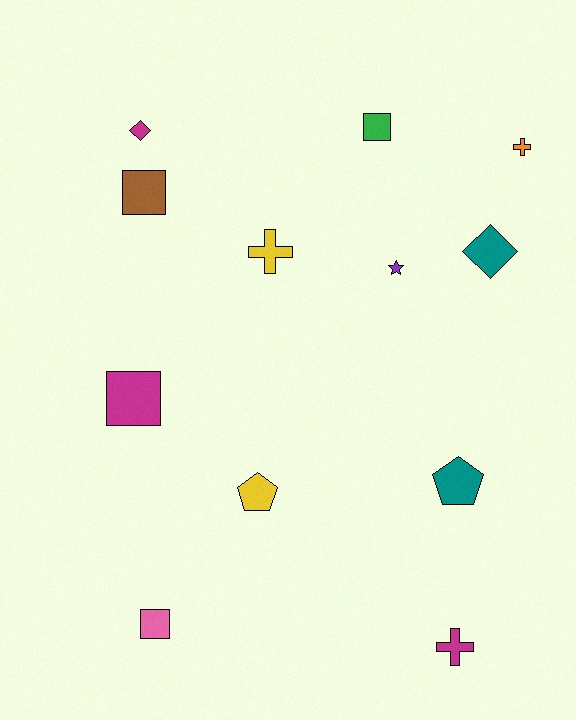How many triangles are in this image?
There are no triangles.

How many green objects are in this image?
There is 1 green object.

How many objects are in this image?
There are 12 objects.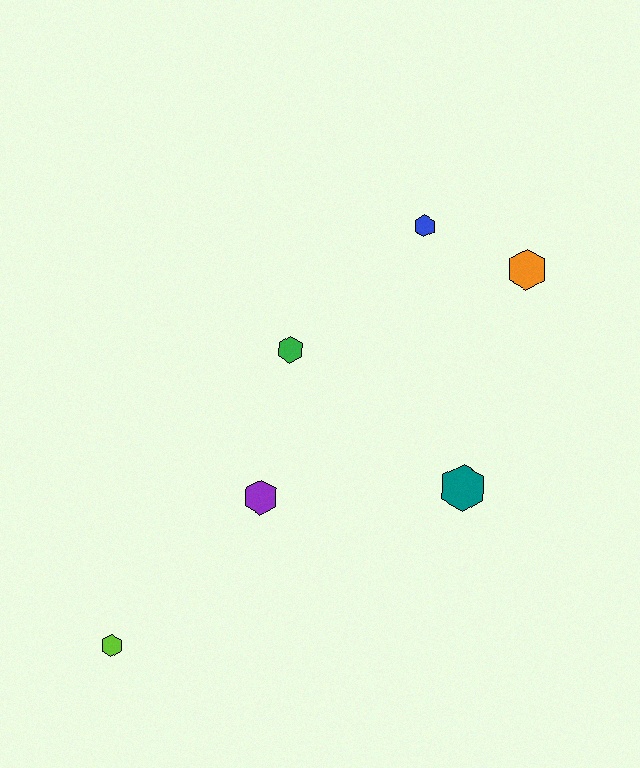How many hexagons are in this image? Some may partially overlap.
There are 6 hexagons.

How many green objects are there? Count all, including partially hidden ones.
There is 1 green object.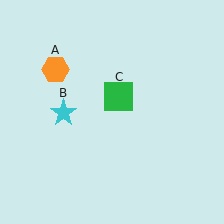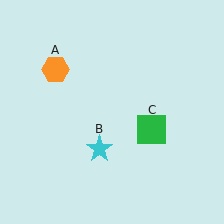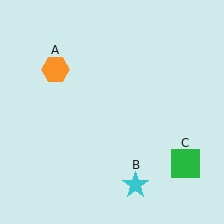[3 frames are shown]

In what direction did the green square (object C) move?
The green square (object C) moved down and to the right.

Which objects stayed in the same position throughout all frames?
Orange hexagon (object A) remained stationary.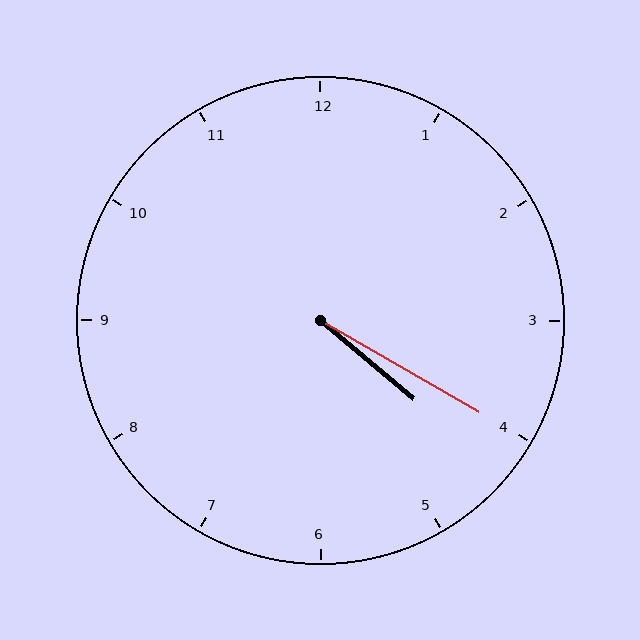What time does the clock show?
4:20.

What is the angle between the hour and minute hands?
Approximately 10 degrees.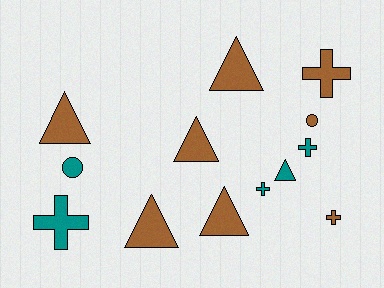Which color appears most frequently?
Brown, with 8 objects.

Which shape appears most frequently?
Triangle, with 6 objects.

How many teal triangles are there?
There is 1 teal triangle.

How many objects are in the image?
There are 13 objects.